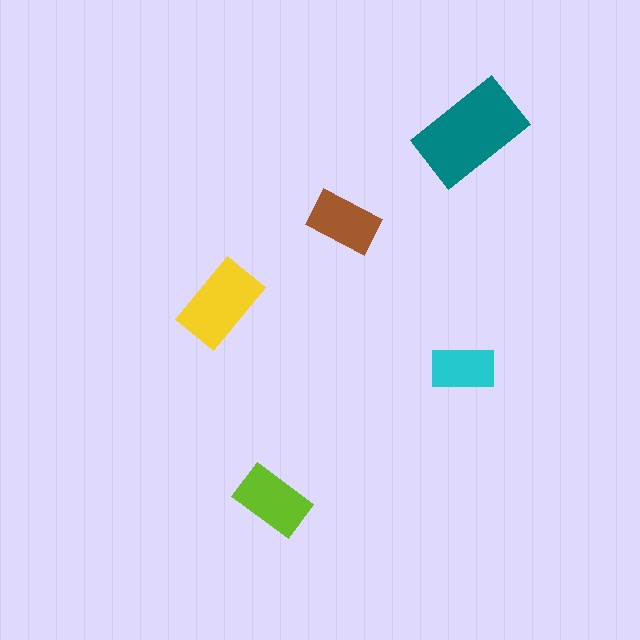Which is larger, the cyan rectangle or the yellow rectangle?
The yellow one.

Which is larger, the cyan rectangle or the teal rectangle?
The teal one.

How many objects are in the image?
There are 5 objects in the image.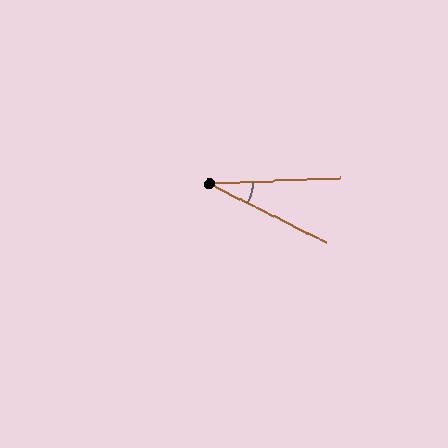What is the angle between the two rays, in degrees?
Approximately 29 degrees.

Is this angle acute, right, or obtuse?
It is acute.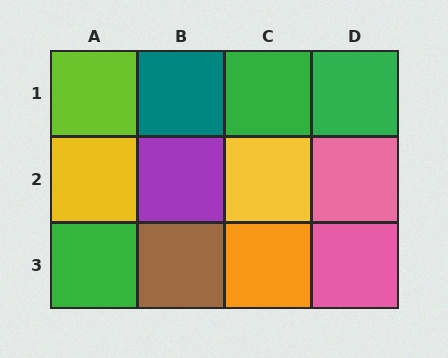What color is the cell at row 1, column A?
Lime.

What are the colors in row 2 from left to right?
Yellow, purple, yellow, pink.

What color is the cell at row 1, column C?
Green.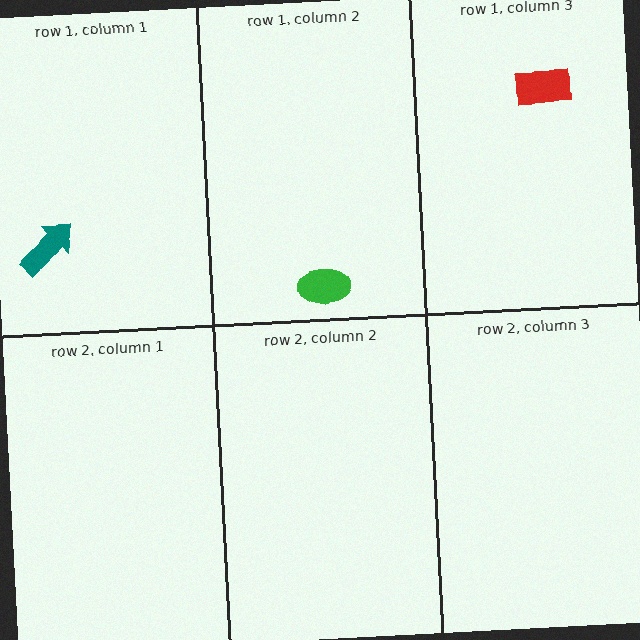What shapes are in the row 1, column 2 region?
The green ellipse.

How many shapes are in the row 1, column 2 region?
1.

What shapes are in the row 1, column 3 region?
The red rectangle.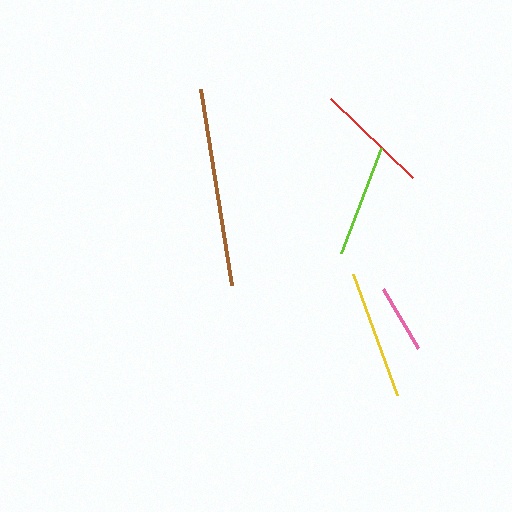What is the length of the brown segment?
The brown segment is approximately 198 pixels long.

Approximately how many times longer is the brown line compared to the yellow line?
The brown line is approximately 1.5 times the length of the yellow line.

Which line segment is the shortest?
The pink line is the shortest at approximately 68 pixels.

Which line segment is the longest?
The brown line is the longest at approximately 198 pixels.